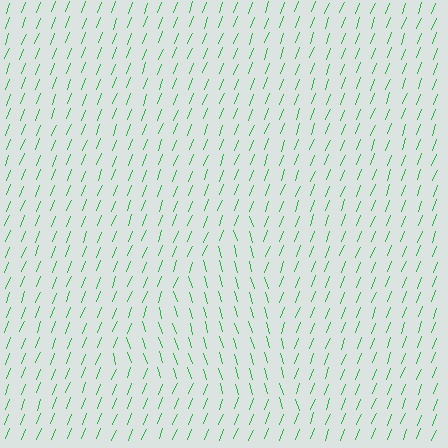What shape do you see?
I see a triangle.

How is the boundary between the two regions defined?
The boundary is defined purely by a change in line orientation (approximately 38 degrees difference). All lines are the same color and thickness.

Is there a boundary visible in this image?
Yes, there is a texture boundary formed by a change in line orientation.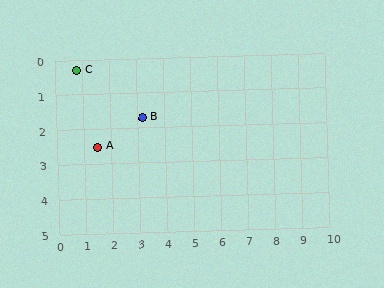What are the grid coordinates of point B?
Point B is at approximately (3.2, 1.7).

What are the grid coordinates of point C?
Point C is at approximately (0.8, 0.3).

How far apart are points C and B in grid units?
Points C and B are about 2.8 grid units apart.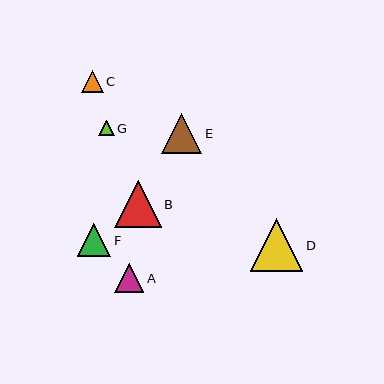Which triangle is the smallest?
Triangle G is the smallest with a size of approximately 15 pixels.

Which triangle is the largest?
Triangle D is the largest with a size of approximately 52 pixels.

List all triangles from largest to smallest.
From largest to smallest: D, B, E, F, A, C, G.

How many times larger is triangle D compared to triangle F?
Triangle D is approximately 1.6 times the size of triangle F.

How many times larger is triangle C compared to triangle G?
Triangle C is approximately 1.5 times the size of triangle G.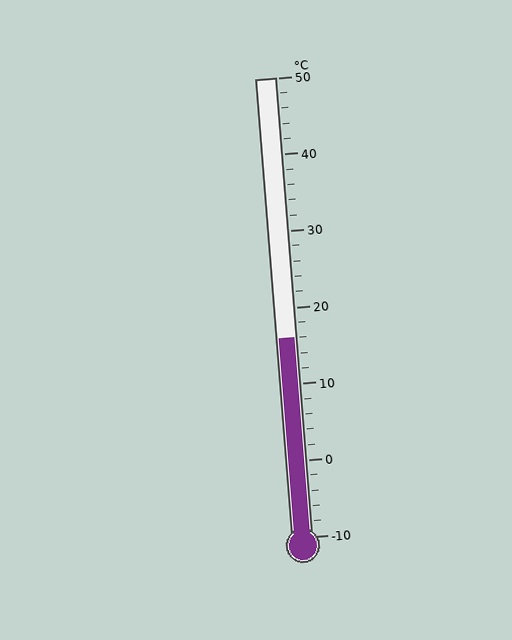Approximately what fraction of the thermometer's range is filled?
The thermometer is filled to approximately 45% of its range.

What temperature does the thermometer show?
The thermometer shows approximately 16°C.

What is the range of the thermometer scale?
The thermometer scale ranges from -10°C to 50°C.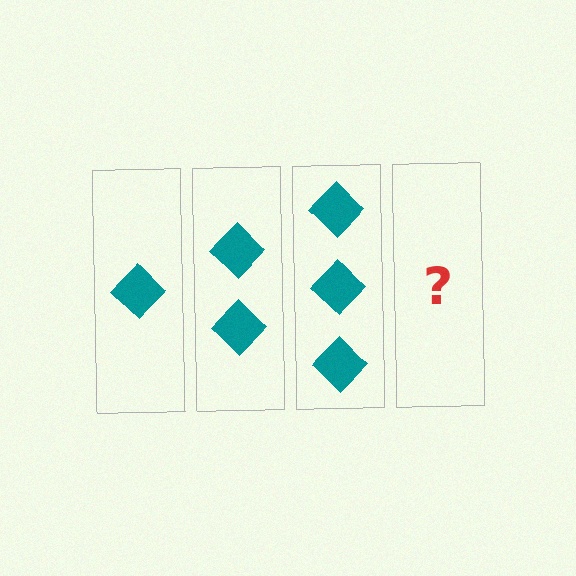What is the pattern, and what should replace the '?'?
The pattern is that each step adds one more diamond. The '?' should be 4 diamonds.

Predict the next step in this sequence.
The next step is 4 diamonds.